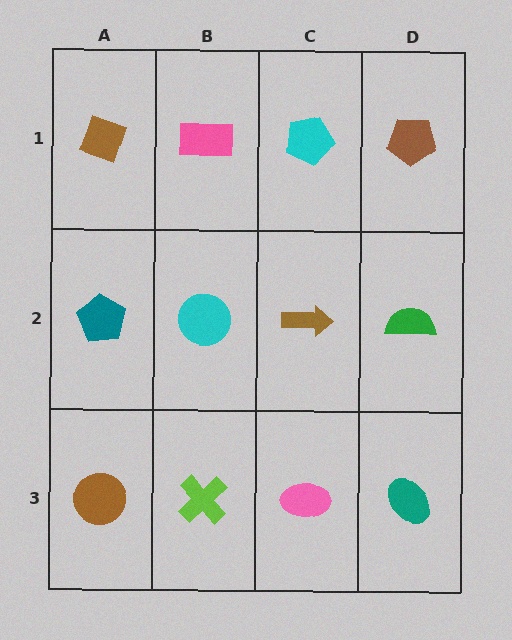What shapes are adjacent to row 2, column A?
A brown diamond (row 1, column A), a brown circle (row 3, column A), a cyan circle (row 2, column B).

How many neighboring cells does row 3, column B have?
3.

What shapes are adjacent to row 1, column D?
A green semicircle (row 2, column D), a cyan pentagon (row 1, column C).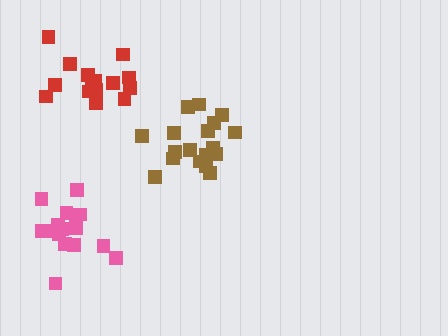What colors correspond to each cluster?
The clusters are colored: brown, red, pink.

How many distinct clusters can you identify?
There are 3 distinct clusters.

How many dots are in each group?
Group 1: 18 dots, Group 2: 15 dots, Group 3: 17 dots (50 total).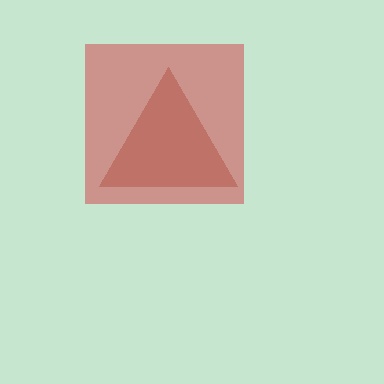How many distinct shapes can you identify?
There are 2 distinct shapes: a brown triangle, a red square.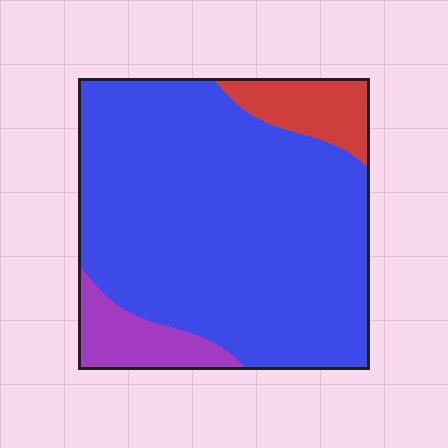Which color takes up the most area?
Blue, at roughly 80%.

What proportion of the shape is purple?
Purple covers about 10% of the shape.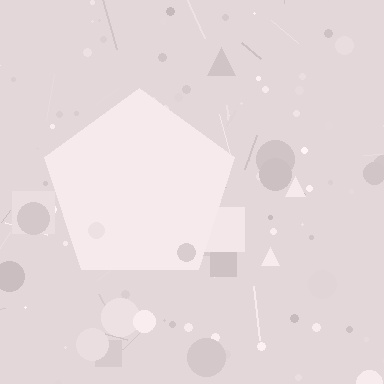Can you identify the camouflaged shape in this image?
The camouflaged shape is a pentagon.